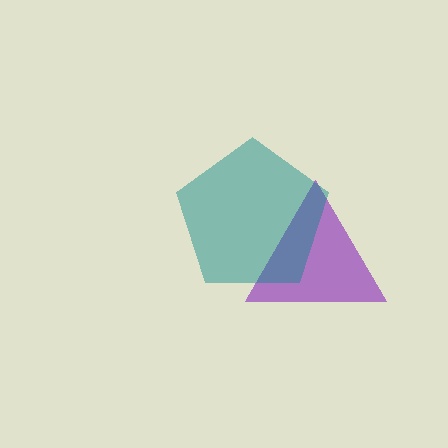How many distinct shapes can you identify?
There are 2 distinct shapes: a purple triangle, a teal pentagon.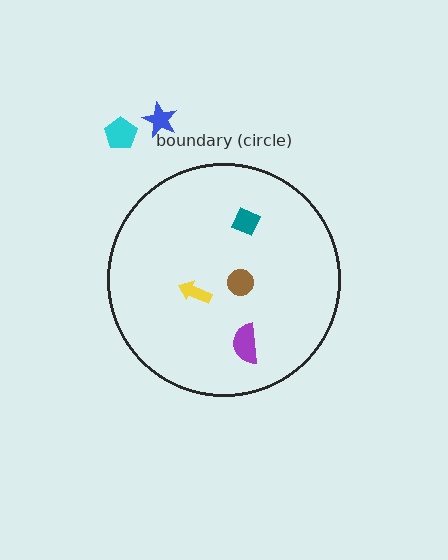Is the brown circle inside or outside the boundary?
Inside.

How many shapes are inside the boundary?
4 inside, 2 outside.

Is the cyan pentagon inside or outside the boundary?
Outside.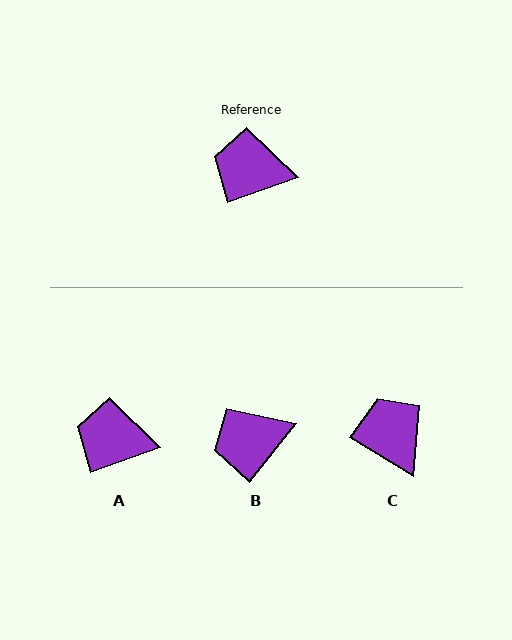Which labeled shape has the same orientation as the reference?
A.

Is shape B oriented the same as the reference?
No, it is off by about 32 degrees.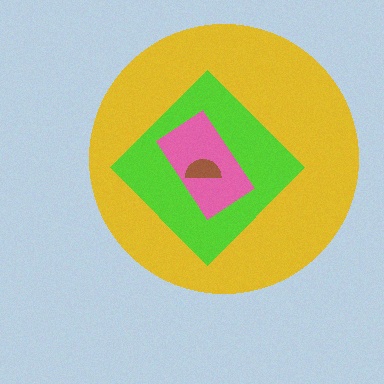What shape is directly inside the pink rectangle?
The brown semicircle.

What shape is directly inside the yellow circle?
The lime diamond.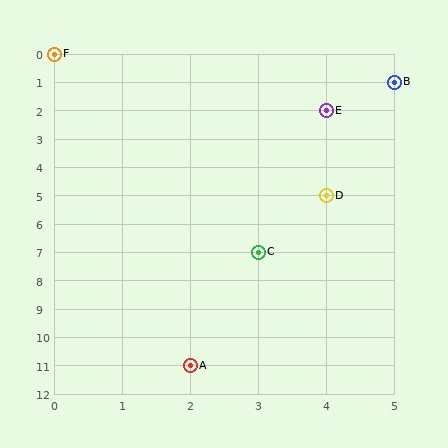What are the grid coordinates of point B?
Point B is at grid coordinates (5, 1).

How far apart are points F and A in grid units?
Points F and A are 2 columns and 11 rows apart (about 11.2 grid units diagonally).